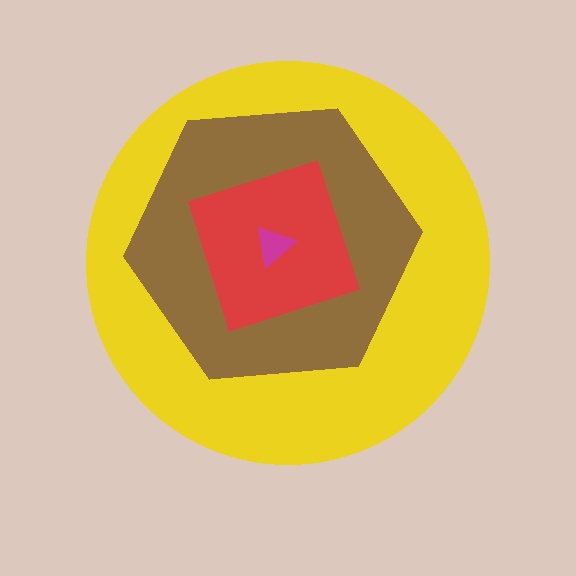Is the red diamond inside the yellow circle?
Yes.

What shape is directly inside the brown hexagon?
The red diamond.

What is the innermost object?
The magenta triangle.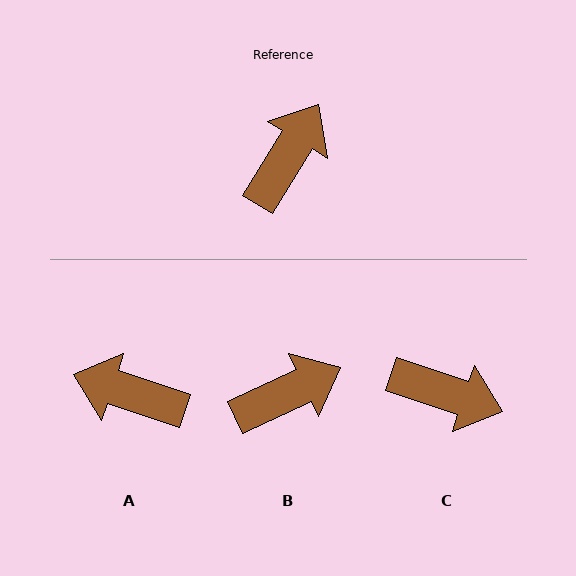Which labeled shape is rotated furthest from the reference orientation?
A, about 104 degrees away.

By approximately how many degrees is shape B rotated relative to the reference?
Approximately 33 degrees clockwise.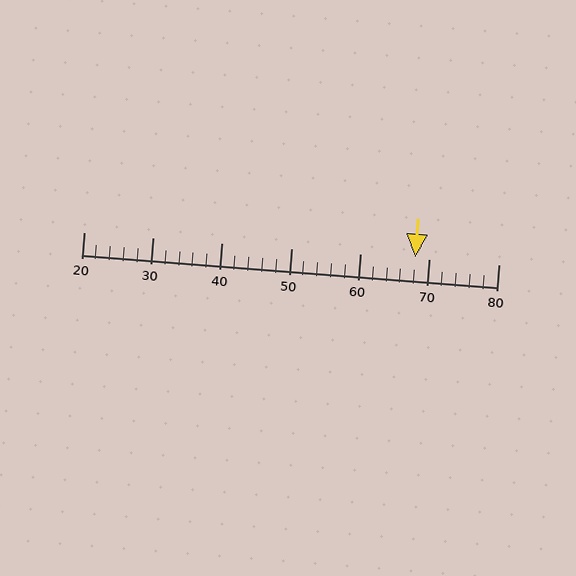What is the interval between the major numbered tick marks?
The major tick marks are spaced 10 units apart.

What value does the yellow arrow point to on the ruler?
The yellow arrow points to approximately 68.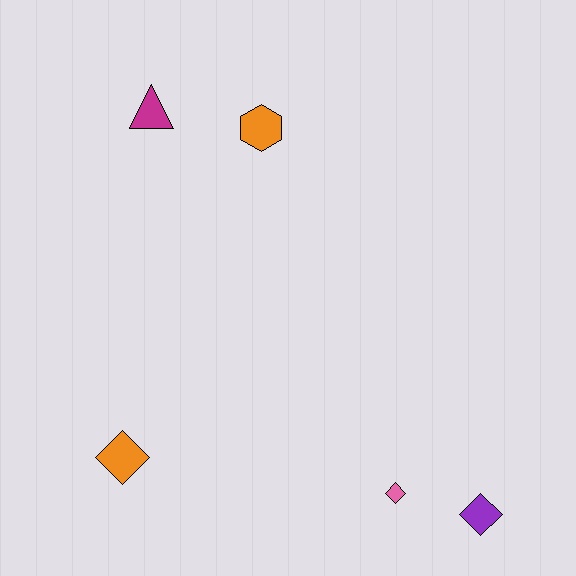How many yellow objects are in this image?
There are no yellow objects.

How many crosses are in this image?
There are no crosses.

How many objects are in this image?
There are 5 objects.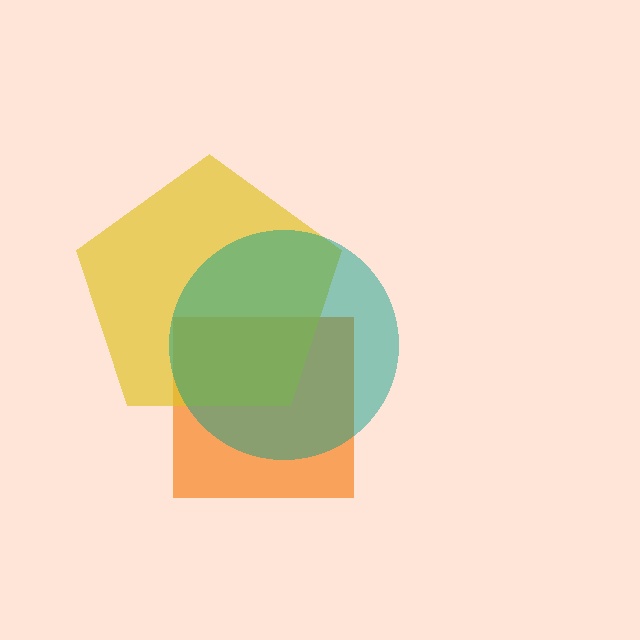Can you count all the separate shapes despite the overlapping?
Yes, there are 3 separate shapes.